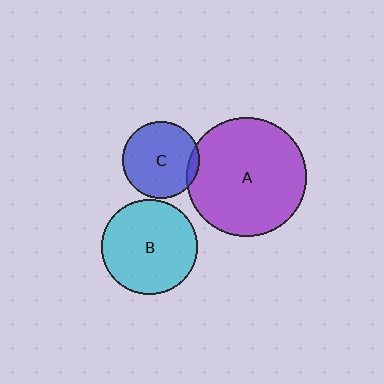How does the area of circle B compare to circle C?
Approximately 1.5 times.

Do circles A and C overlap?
Yes.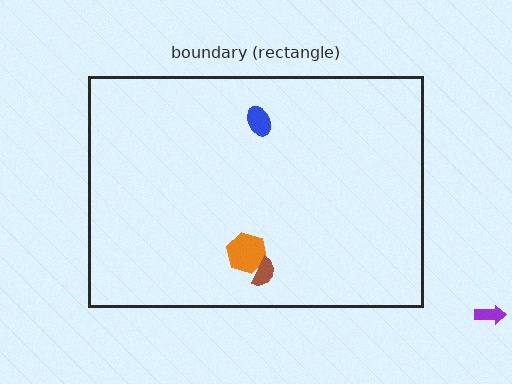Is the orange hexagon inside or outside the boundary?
Inside.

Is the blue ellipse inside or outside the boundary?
Inside.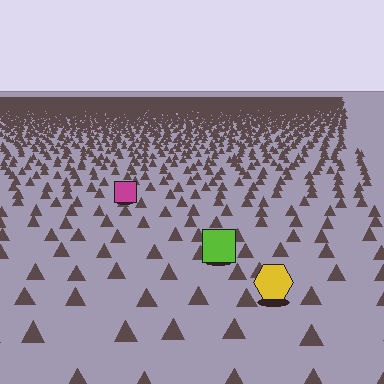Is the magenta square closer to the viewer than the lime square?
No. The lime square is closer — you can tell from the texture gradient: the ground texture is coarser near it.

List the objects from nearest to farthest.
From nearest to farthest: the yellow hexagon, the lime square, the magenta square.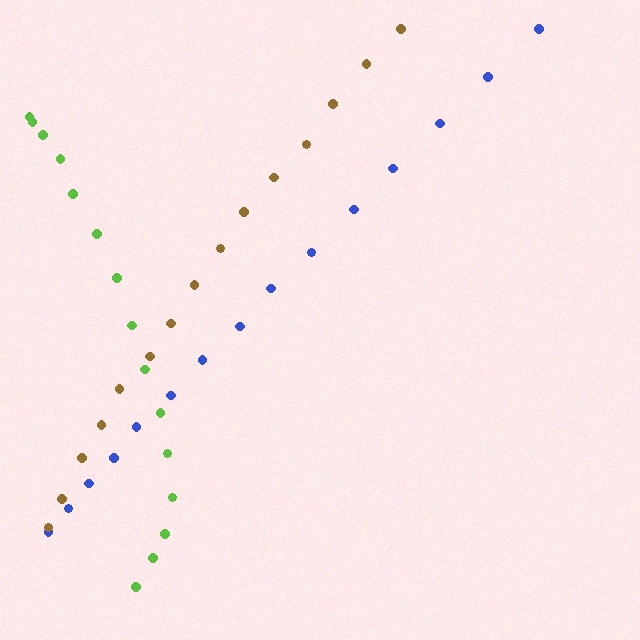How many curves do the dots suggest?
There are 3 distinct paths.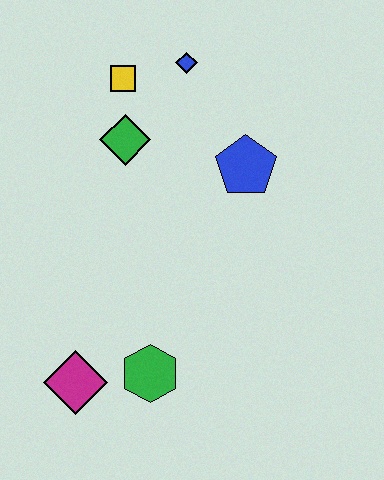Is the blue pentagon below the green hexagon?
No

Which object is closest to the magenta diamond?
The green hexagon is closest to the magenta diamond.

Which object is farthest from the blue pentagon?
The magenta diamond is farthest from the blue pentagon.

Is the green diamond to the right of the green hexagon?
No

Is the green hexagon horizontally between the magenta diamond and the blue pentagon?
Yes